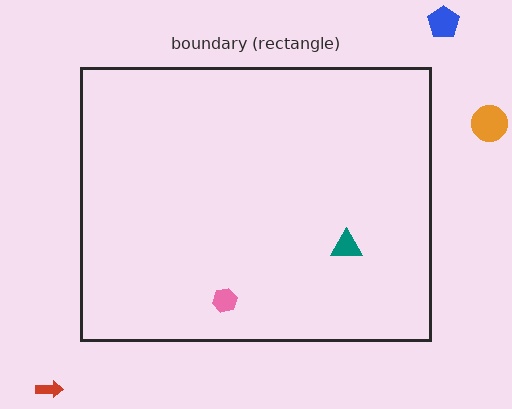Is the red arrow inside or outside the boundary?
Outside.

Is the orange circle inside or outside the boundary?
Outside.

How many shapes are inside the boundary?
2 inside, 3 outside.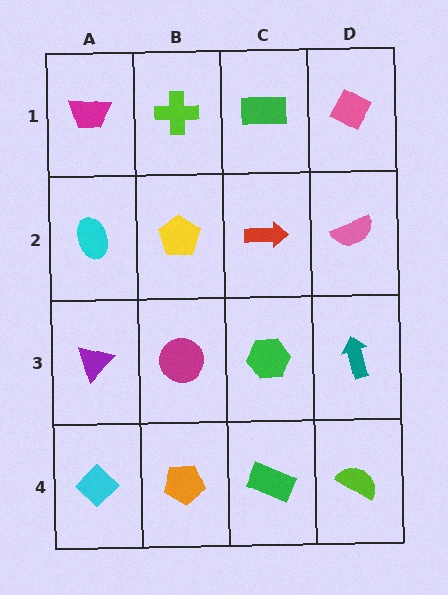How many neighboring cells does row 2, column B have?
4.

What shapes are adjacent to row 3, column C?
A red arrow (row 2, column C), a green rectangle (row 4, column C), a magenta circle (row 3, column B), a teal arrow (row 3, column D).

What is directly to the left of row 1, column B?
A magenta trapezoid.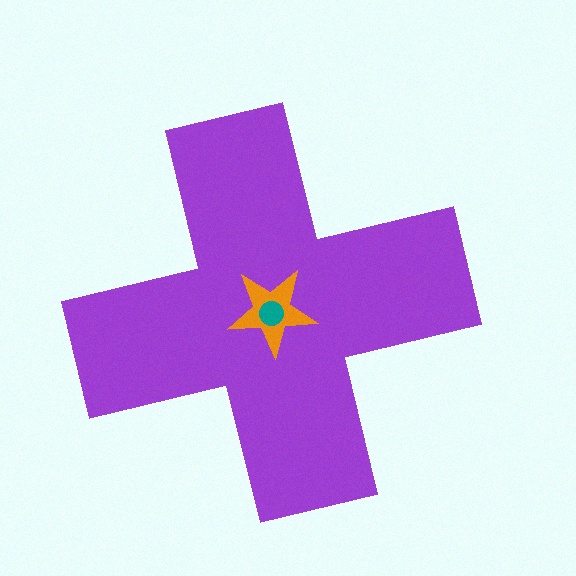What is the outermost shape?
The purple cross.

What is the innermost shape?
The teal circle.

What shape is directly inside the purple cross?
The orange star.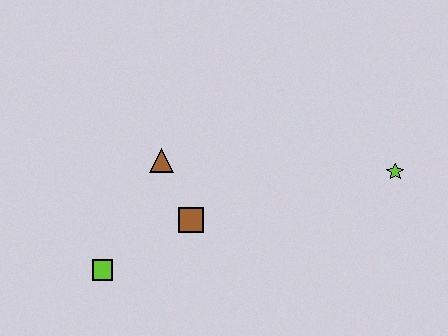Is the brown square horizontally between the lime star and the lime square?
Yes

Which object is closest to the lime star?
The brown square is closest to the lime star.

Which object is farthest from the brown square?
The lime star is farthest from the brown square.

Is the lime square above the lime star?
No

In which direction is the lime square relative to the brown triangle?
The lime square is below the brown triangle.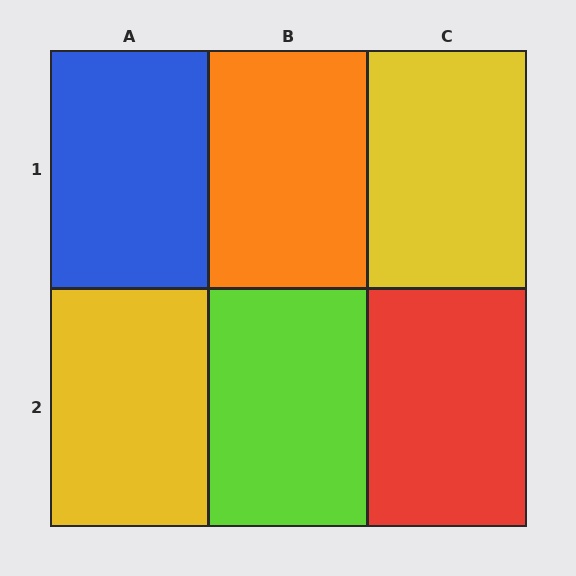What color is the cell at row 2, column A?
Yellow.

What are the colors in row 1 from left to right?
Blue, orange, yellow.